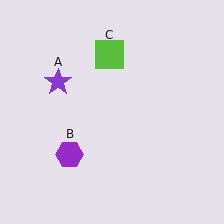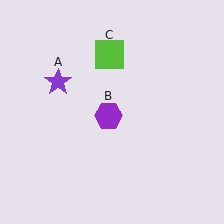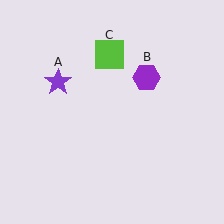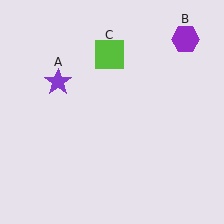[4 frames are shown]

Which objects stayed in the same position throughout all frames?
Purple star (object A) and lime square (object C) remained stationary.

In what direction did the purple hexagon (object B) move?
The purple hexagon (object B) moved up and to the right.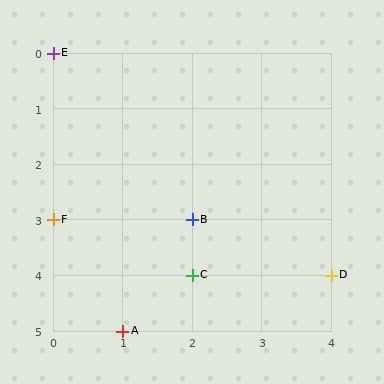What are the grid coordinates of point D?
Point D is at grid coordinates (4, 4).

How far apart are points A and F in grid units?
Points A and F are 1 column and 2 rows apart (about 2.2 grid units diagonally).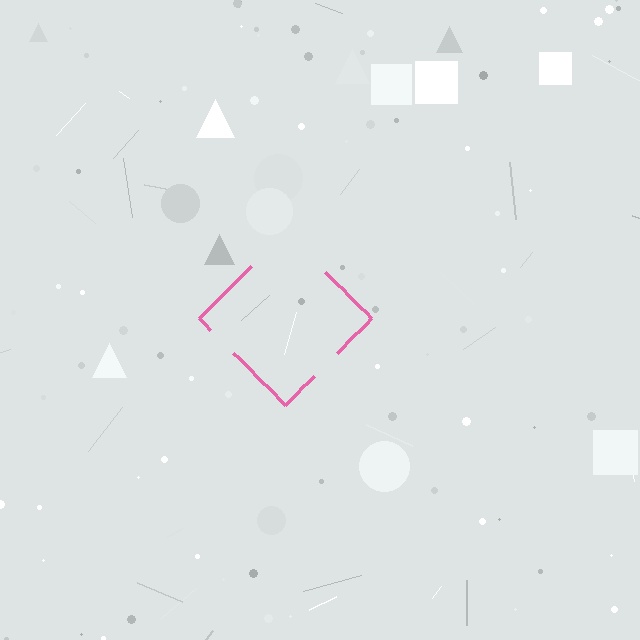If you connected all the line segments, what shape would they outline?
They would outline a diamond.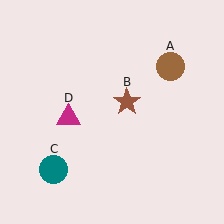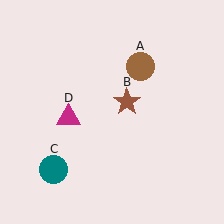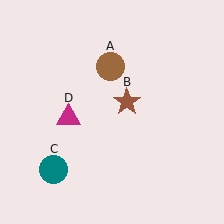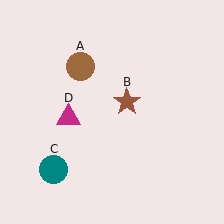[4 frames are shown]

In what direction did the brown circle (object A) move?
The brown circle (object A) moved left.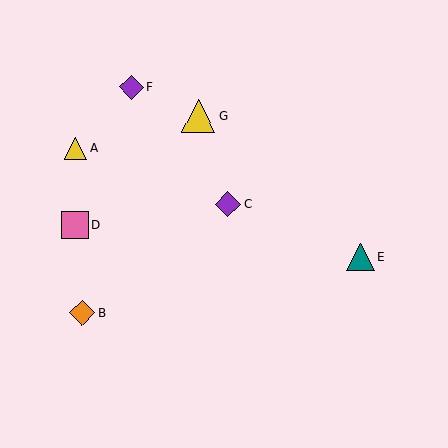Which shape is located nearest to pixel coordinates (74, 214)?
The pink square (labeled D) at (75, 225) is nearest to that location.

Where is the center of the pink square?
The center of the pink square is at (75, 225).